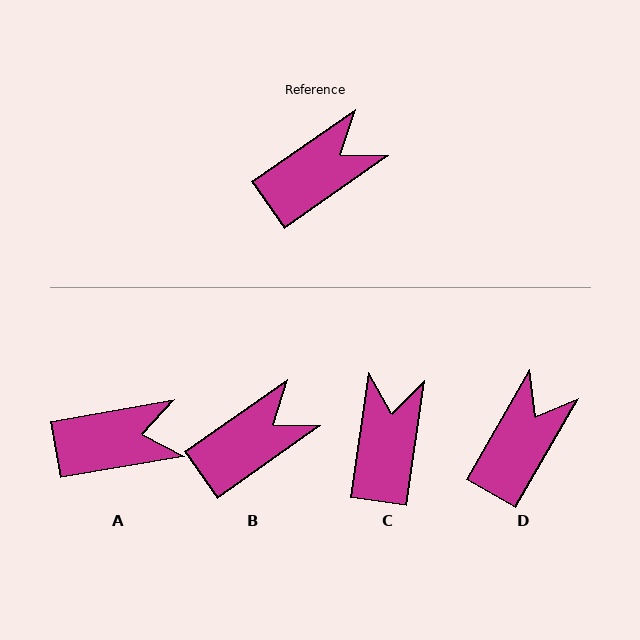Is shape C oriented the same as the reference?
No, it is off by about 47 degrees.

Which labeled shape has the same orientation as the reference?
B.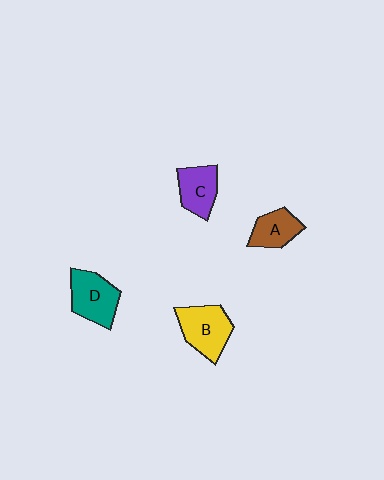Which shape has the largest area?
Shape B (yellow).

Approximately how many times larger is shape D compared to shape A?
Approximately 1.4 times.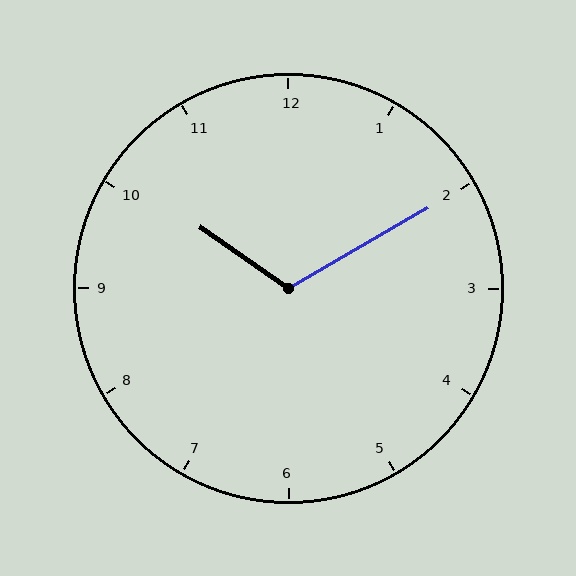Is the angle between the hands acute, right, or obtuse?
It is obtuse.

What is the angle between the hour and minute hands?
Approximately 115 degrees.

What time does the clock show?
10:10.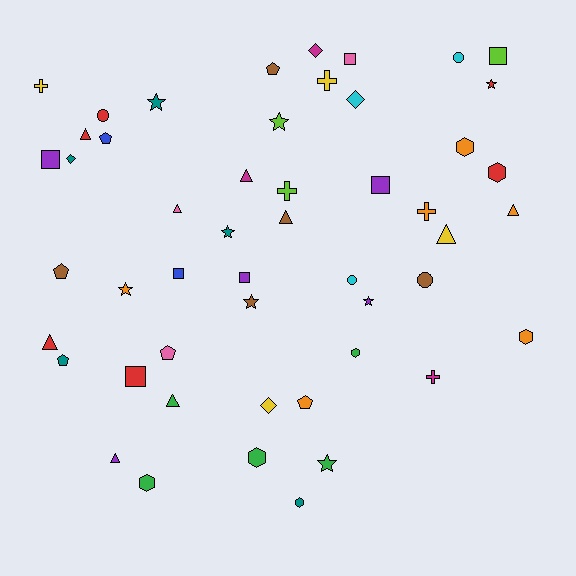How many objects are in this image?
There are 50 objects.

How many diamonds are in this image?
There are 4 diamonds.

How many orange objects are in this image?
There are 6 orange objects.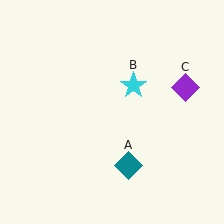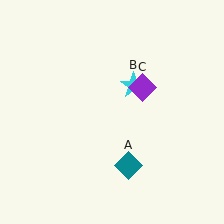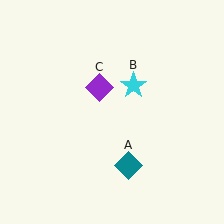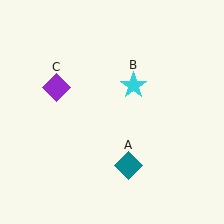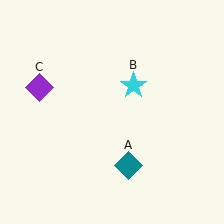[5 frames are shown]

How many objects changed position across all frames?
1 object changed position: purple diamond (object C).